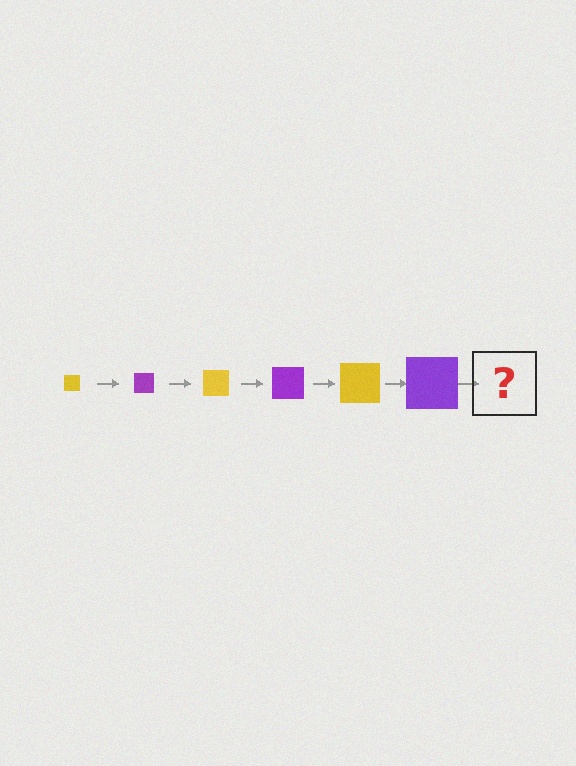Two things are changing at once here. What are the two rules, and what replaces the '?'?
The two rules are that the square grows larger each step and the color cycles through yellow and purple. The '?' should be a yellow square, larger than the previous one.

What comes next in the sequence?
The next element should be a yellow square, larger than the previous one.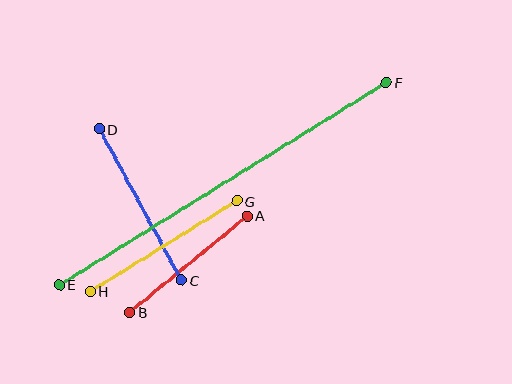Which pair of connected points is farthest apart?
Points E and F are farthest apart.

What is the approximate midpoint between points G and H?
The midpoint is at approximately (164, 246) pixels.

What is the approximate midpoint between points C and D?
The midpoint is at approximately (140, 205) pixels.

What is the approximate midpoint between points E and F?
The midpoint is at approximately (223, 184) pixels.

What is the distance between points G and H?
The distance is approximately 172 pixels.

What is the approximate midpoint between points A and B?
The midpoint is at approximately (188, 264) pixels.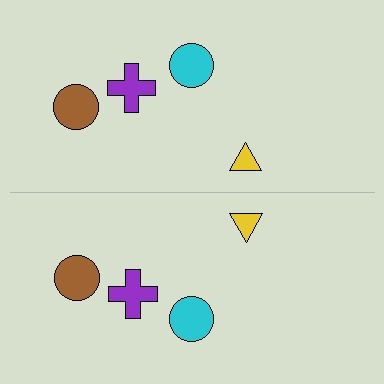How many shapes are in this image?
There are 8 shapes in this image.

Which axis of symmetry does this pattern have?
The pattern has a horizontal axis of symmetry running through the center of the image.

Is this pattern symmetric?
Yes, this pattern has bilateral (reflection) symmetry.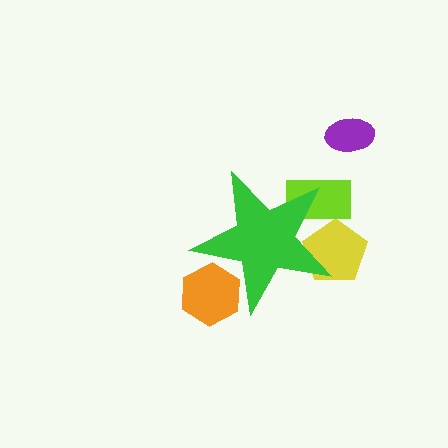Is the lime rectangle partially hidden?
Yes, the lime rectangle is partially hidden behind the green star.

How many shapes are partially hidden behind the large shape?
3 shapes are partially hidden.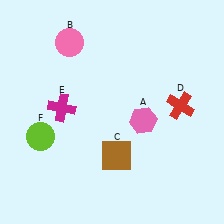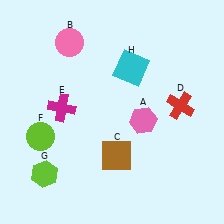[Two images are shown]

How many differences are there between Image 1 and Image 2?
There are 2 differences between the two images.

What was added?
A lime hexagon (G), a cyan square (H) were added in Image 2.